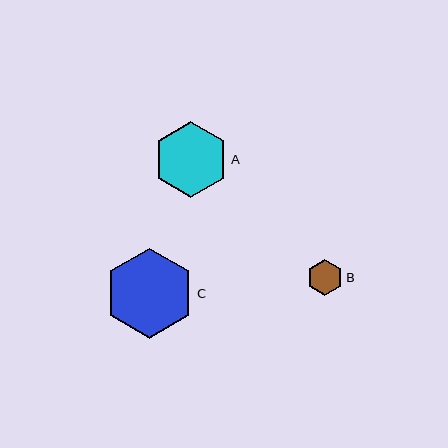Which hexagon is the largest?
Hexagon C is the largest with a size of approximately 90 pixels.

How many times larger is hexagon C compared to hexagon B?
Hexagon C is approximately 2.5 times the size of hexagon B.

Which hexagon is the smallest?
Hexagon B is the smallest with a size of approximately 36 pixels.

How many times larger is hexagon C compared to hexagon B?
Hexagon C is approximately 2.5 times the size of hexagon B.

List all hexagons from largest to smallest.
From largest to smallest: C, A, B.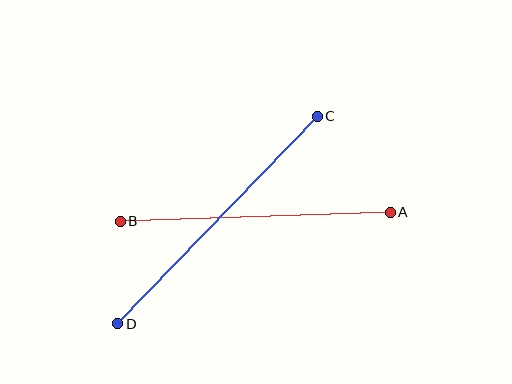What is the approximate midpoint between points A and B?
The midpoint is at approximately (255, 217) pixels.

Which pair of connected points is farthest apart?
Points C and D are farthest apart.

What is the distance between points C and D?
The distance is approximately 288 pixels.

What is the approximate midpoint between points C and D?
The midpoint is at approximately (218, 220) pixels.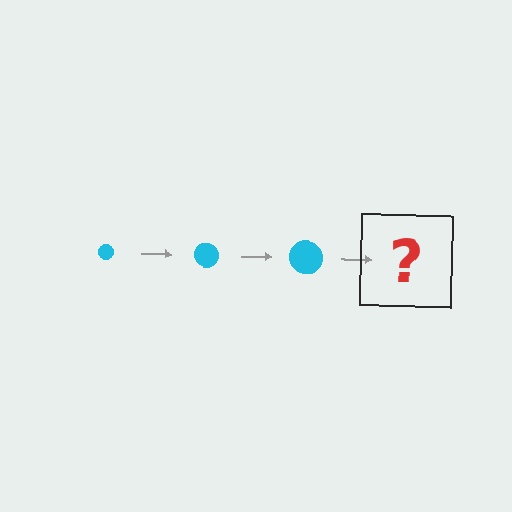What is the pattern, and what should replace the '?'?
The pattern is that the circle gets progressively larger each step. The '?' should be a cyan circle, larger than the previous one.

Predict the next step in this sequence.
The next step is a cyan circle, larger than the previous one.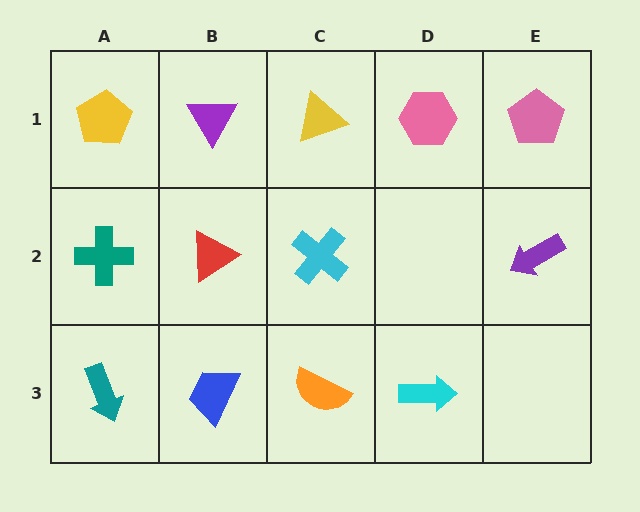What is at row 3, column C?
An orange semicircle.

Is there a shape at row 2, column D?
No, that cell is empty.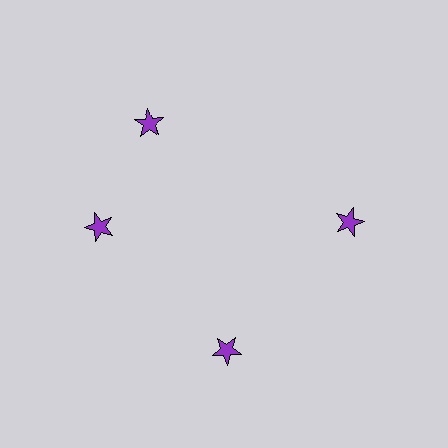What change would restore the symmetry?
The symmetry would be restored by rotating it back into even spacing with its neighbors so that all 4 stars sit at equal angles and equal distance from the center.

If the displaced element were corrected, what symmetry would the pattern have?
It would have 4-fold rotational symmetry — the pattern would map onto itself every 90 degrees.